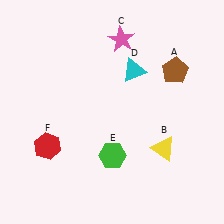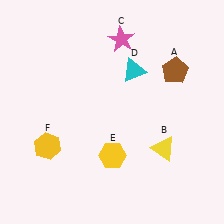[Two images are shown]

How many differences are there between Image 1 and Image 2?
There are 2 differences between the two images.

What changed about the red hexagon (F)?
In Image 1, F is red. In Image 2, it changed to yellow.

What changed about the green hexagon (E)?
In Image 1, E is green. In Image 2, it changed to yellow.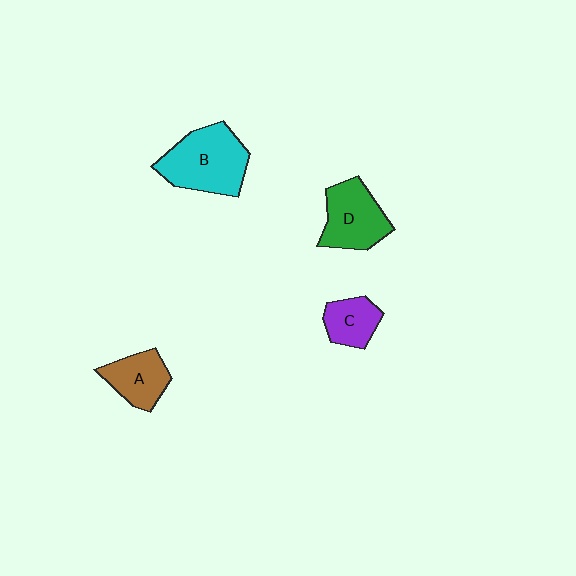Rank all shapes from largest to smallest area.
From largest to smallest: B (cyan), D (green), A (brown), C (purple).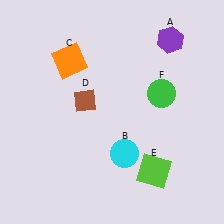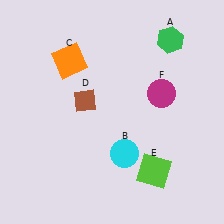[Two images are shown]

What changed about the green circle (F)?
In Image 1, F is green. In Image 2, it changed to magenta.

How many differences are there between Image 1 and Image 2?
There are 2 differences between the two images.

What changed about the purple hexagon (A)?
In Image 1, A is purple. In Image 2, it changed to green.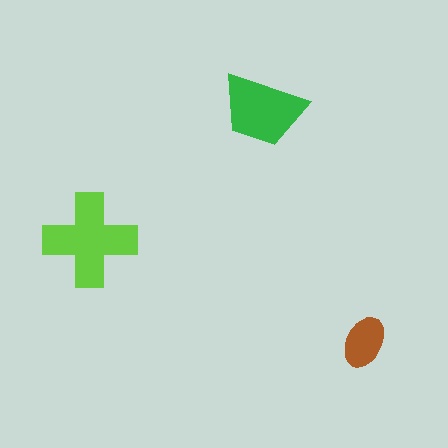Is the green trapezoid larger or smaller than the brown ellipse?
Larger.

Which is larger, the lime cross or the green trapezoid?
The lime cross.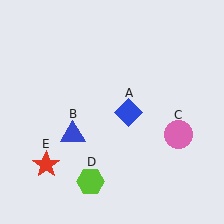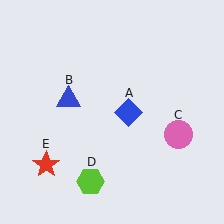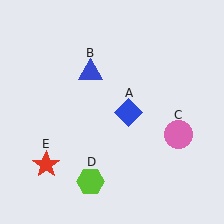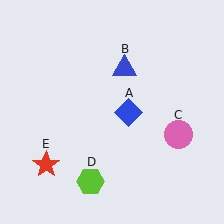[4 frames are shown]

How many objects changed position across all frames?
1 object changed position: blue triangle (object B).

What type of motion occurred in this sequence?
The blue triangle (object B) rotated clockwise around the center of the scene.